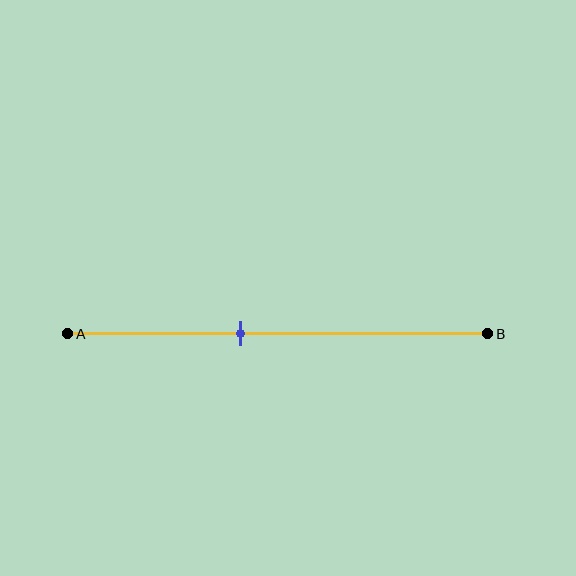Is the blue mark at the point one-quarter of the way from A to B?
No, the mark is at about 40% from A, not at the 25% one-quarter point.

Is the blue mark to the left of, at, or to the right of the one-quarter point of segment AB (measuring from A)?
The blue mark is to the right of the one-quarter point of segment AB.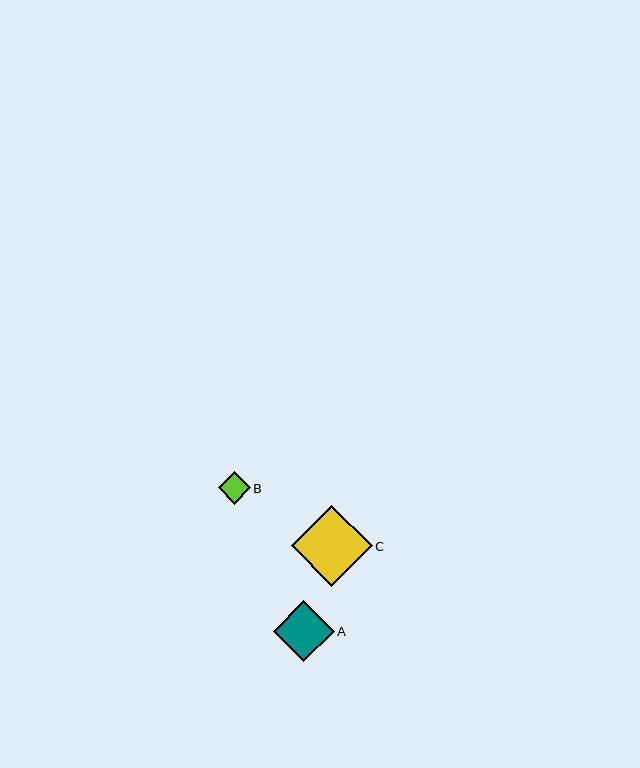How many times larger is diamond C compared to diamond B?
Diamond C is approximately 2.5 times the size of diamond B.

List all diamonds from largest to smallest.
From largest to smallest: C, A, B.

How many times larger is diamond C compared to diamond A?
Diamond C is approximately 1.3 times the size of diamond A.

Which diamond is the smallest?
Diamond B is the smallest with a size of approximately 32 pixels.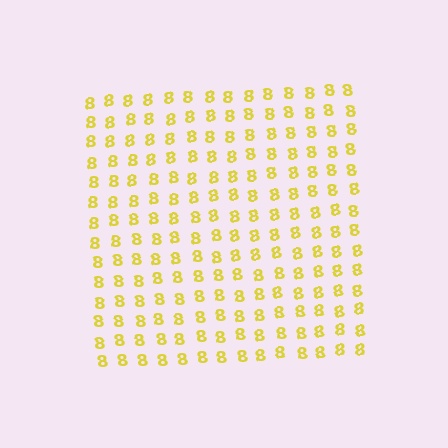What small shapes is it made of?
It is made of small digit 8's.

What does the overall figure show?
The overall figure shows a square.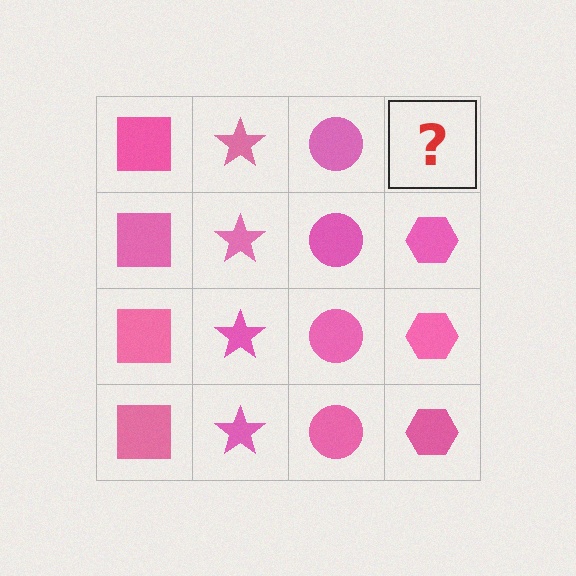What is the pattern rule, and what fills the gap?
The rule is that each column has a consistent shape. The gap should be filled with a pink hexagon.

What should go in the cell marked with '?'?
The missing cell should contain a pink hexagon.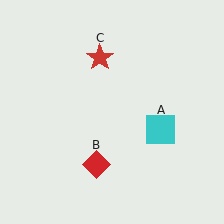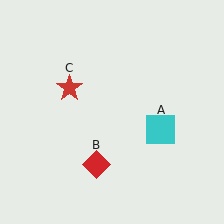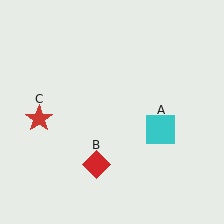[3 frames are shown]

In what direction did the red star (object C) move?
The red star (object C) moved down and to the left.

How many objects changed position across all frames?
1 object changed position: red star (object C).